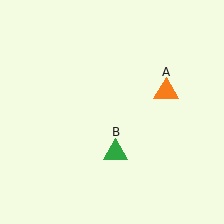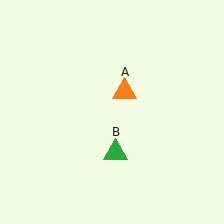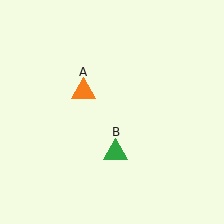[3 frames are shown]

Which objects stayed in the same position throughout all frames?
Green triangle (object B) remained stationary.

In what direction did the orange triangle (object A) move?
The orange triangle (object A) moved left.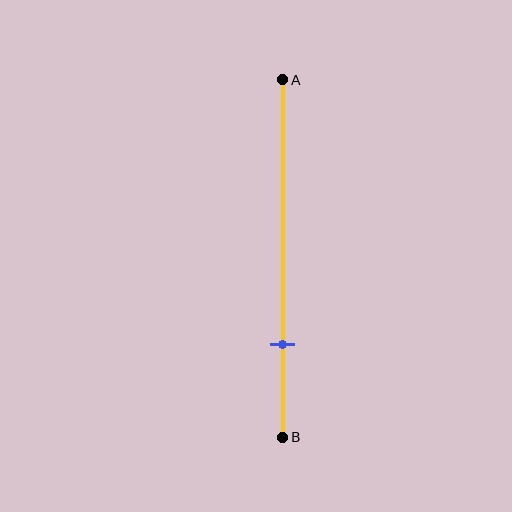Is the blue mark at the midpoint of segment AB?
No, the mark is at about 75% from A, not at the 50% midpoint.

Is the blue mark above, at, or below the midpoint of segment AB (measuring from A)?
The blue mark is below the midpoint of segment AB.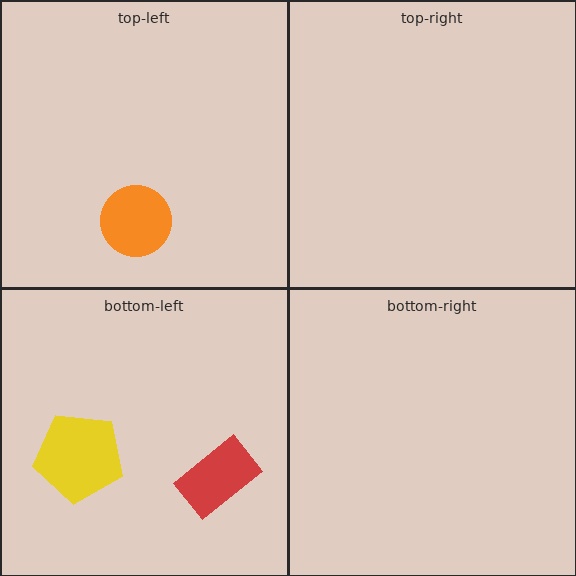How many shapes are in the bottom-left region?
2.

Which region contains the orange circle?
The top-left region.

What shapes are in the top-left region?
The orange circle.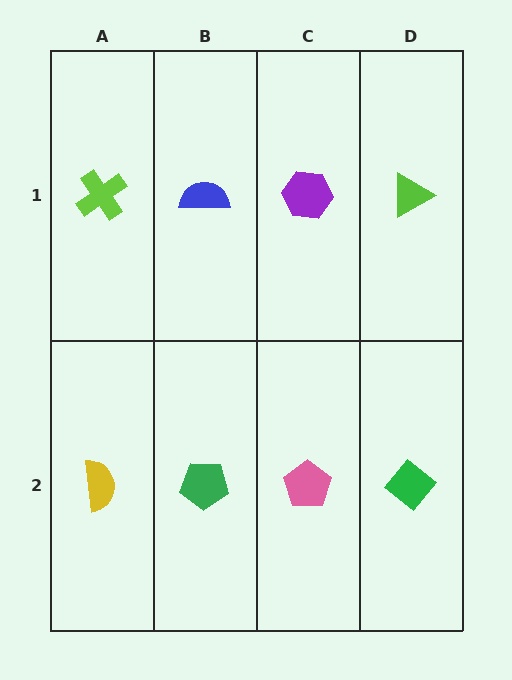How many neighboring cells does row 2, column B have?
3.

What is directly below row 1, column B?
A green pentagon.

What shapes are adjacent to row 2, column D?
A lime triangle (row 1, column D), a pink pentagon (row 2, column C).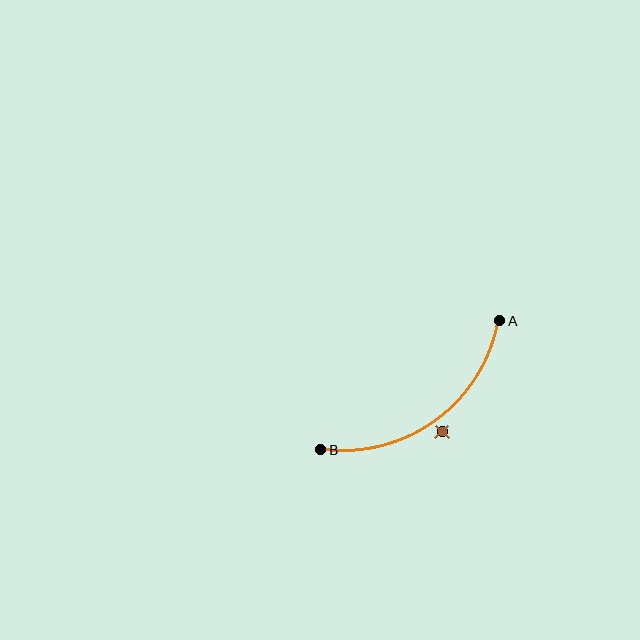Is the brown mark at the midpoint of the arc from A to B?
No — the brown mark does not lie on the arc at all. It sits slightly outside the curve.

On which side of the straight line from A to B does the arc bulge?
The arc bulges below and to the right of the straight line connecting A and B.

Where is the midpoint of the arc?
The arc midpoint is the point on the curve farthest from the straight line joining A and B. It sits below and to the right of that line.